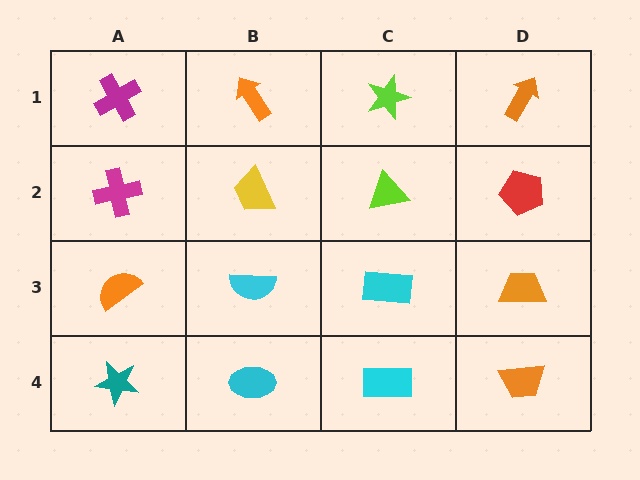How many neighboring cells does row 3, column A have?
3.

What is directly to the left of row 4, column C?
A cyan ellipse.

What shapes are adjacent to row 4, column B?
A cyan semicircle (row 3, column B), a teal star (row 4, column A), a cyan rectangle (row 4, column C).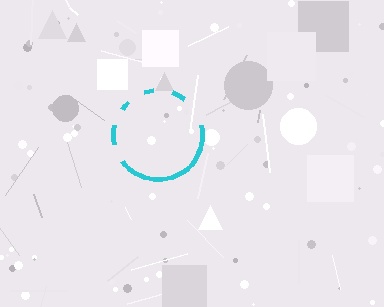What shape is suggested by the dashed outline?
The dashed outline suggests a circle.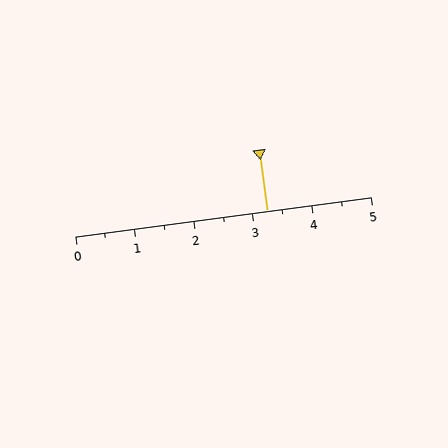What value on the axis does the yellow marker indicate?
The marker indicates approximately 3.2.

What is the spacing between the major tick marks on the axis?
The major ticks are spaced 1 apart.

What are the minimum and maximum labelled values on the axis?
The axis runs from 0 to 5.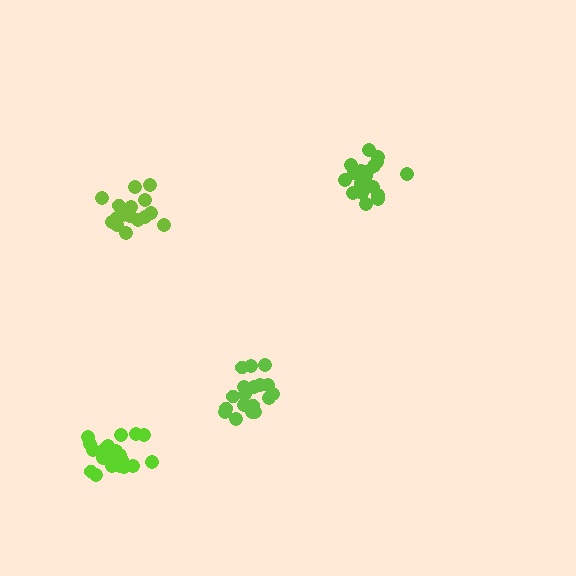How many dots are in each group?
Group 1: 17 dots, Group 2: 18 dots, Group 3: 18 dots, Group 4: 20 dots (73 total).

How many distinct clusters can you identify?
There are 4 distinct clusters.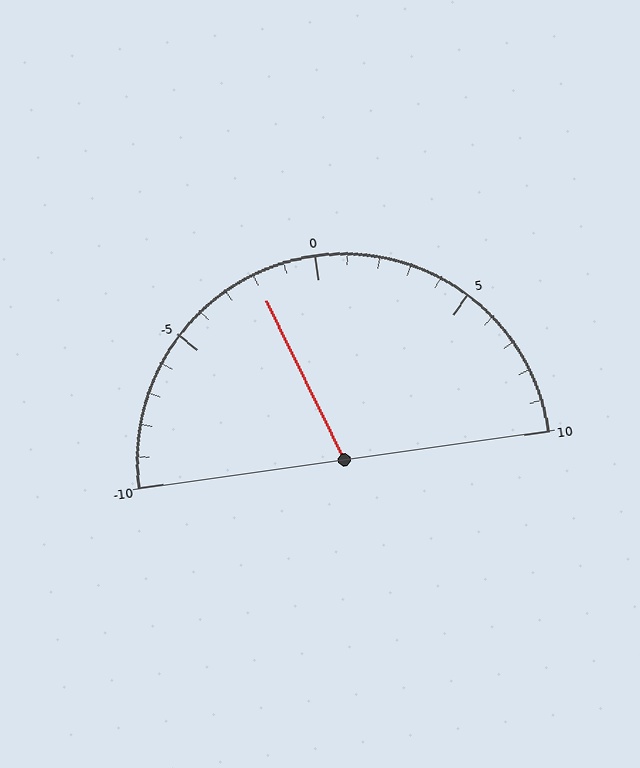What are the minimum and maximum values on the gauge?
The gauge ranges from -10 to 10.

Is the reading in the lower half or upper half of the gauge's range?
The reading is in the lower half of the range (-10 to 10).